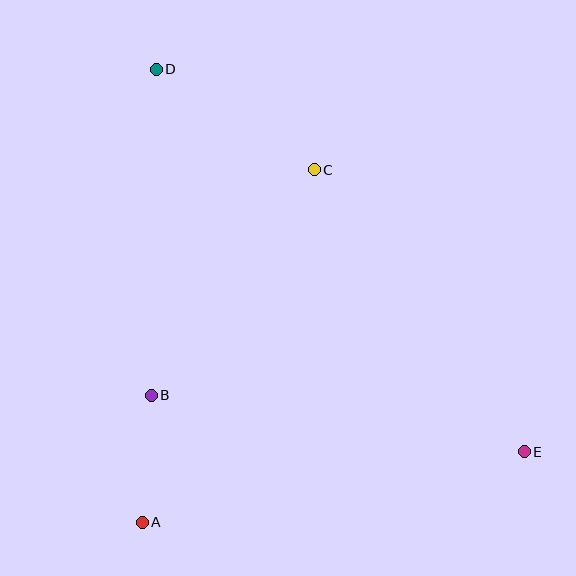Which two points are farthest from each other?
Points D and E are farthest from each other.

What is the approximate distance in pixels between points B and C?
The distance between B and C is approximately 279 pixels.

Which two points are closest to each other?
Points A and B are closest to each other.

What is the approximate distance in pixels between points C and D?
The distance between C and D is approximately 187 pixels.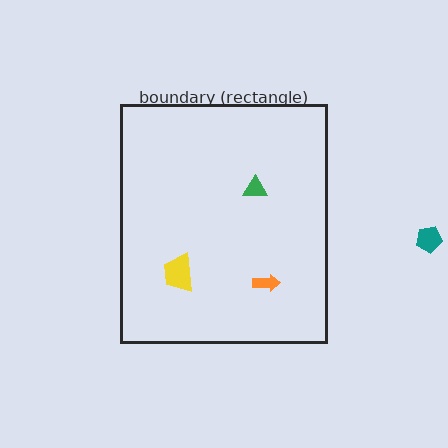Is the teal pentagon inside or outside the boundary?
Outside.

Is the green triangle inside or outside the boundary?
Inside.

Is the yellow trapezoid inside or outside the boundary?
Inside.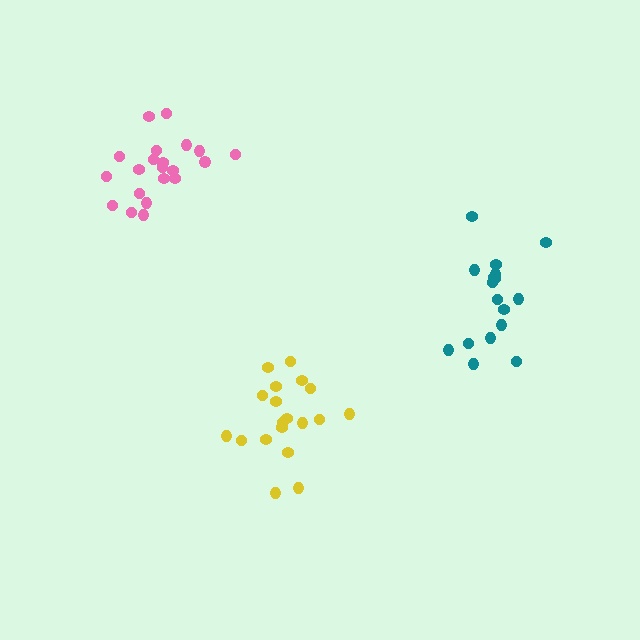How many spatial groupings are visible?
There are 3 spatial groupings.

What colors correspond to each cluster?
The clusters are colored: pink, teal, yellow.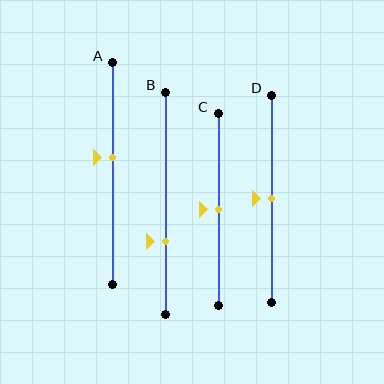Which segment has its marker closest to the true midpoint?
Segment C has its marker closest to the true midpoint.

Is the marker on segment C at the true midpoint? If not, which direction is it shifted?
Yes, the marker on segment C is at the true midpoint.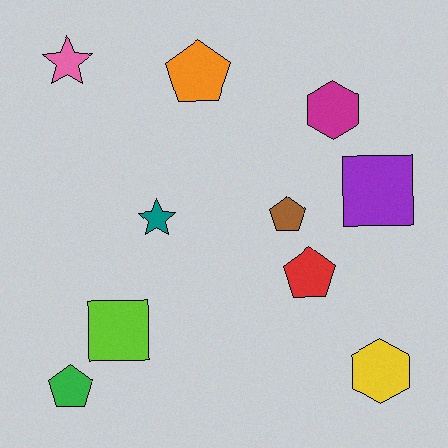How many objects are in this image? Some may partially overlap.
There are 10 objects.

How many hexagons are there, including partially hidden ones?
There are 2 hexagons.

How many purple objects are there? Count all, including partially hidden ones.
There is 1 purple object.